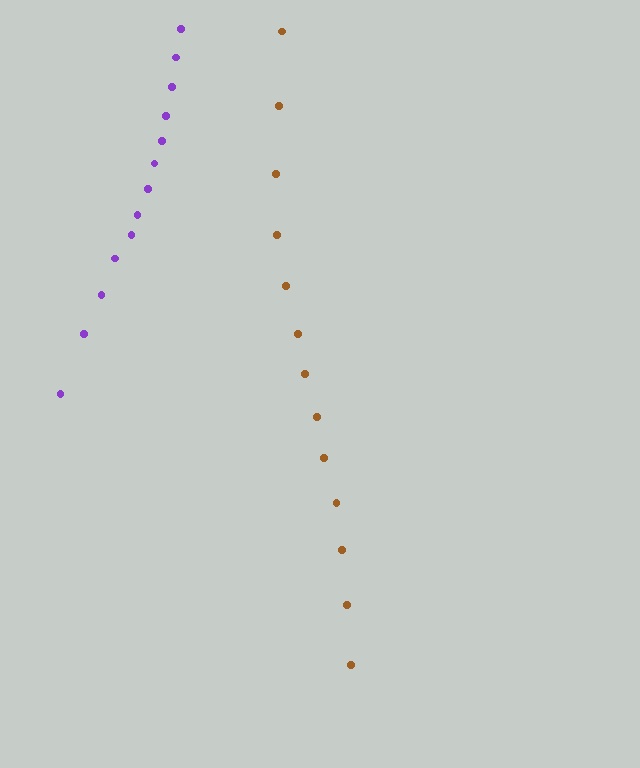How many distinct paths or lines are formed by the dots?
There are 2 distinct paths.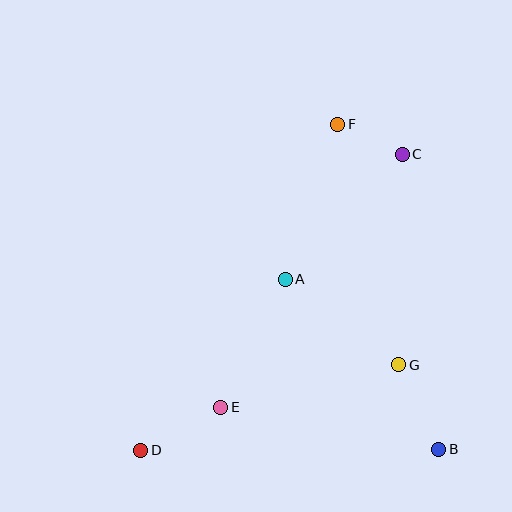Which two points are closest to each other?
Points C and F are closest to each other.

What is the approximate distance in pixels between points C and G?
The distance between C and G is approximately 210 pixels.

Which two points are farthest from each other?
Points C and D are farthest from each other.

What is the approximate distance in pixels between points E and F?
The distance between E and F is approximately 306 pixels.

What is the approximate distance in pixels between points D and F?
The distance between D and F is approximately 381 pixels.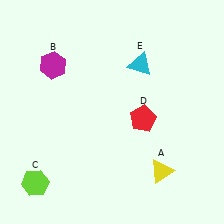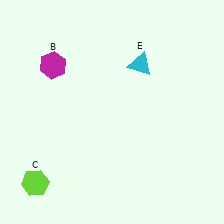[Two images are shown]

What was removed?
The yellow triangle (A), the red pentagon (D) were removed in Image 2.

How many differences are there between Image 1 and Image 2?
There are 2 differences between the two images.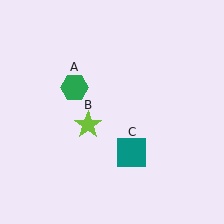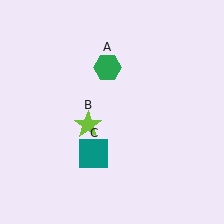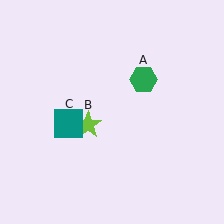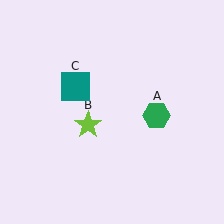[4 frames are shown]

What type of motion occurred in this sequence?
The green hexagon (object A), teal square (object C) rotated clockwise around the center of the scene.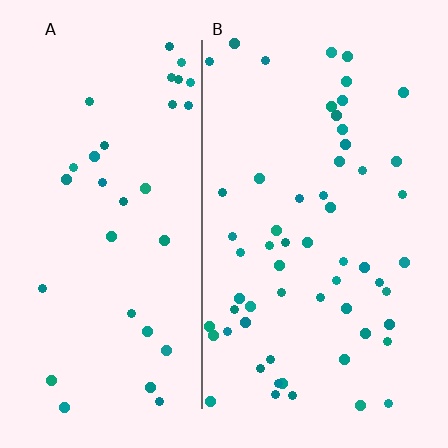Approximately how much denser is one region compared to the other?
Approximately 1.8× — region B over region A.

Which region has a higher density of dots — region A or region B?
B (the right).